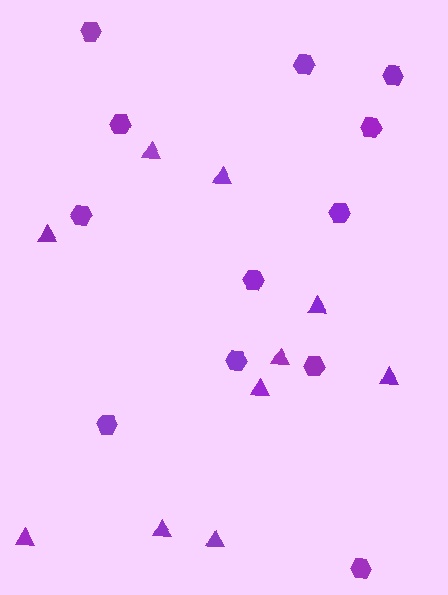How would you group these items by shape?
There are 2 groups: one group of hexagons (12) and one group of triangles (10).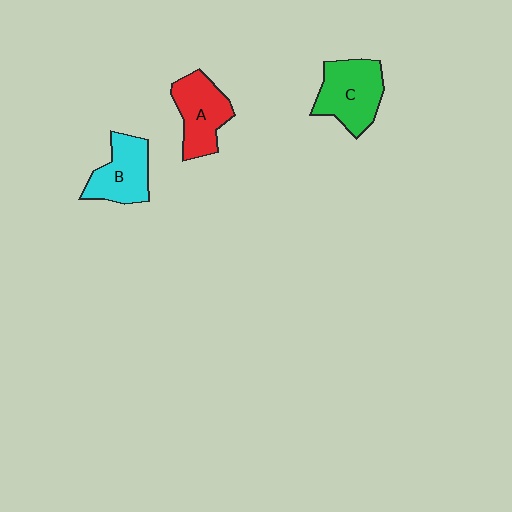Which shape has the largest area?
Shape C (green).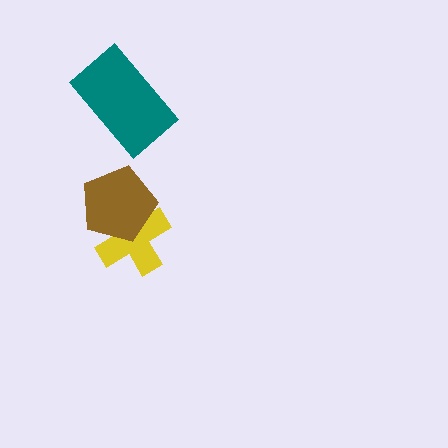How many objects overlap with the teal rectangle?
0 objects overlap with the teal rectangle.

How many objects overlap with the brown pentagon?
1 object overlaps with the brown pentagon.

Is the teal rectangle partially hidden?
No, no other shape covers it.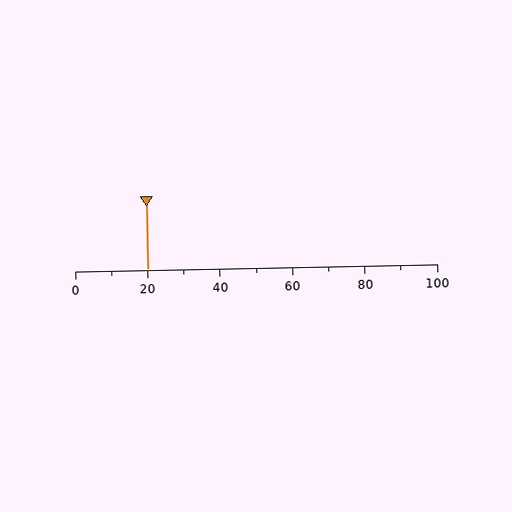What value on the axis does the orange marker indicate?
The marker indicates approximately 20.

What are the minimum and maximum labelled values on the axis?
The axis runs from 0 to 100.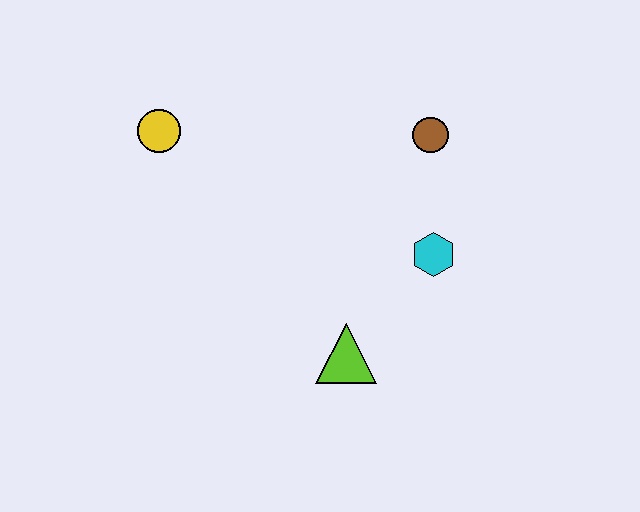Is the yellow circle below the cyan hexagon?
No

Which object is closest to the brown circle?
The cyan hexagon is closest to the brown circle.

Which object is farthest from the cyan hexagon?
The yellow circle is farthest from the cyan hexagon.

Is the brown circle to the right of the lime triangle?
Yes